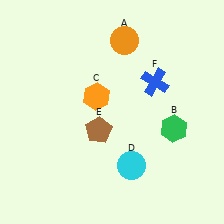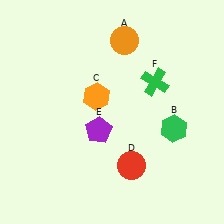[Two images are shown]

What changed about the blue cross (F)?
In Image 1, F is blue. In Image 2, it changed to green.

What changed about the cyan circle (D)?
In Image 1, D is cyan. In Image 2, it changed to red.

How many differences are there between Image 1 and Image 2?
There are 3 differences between the two images.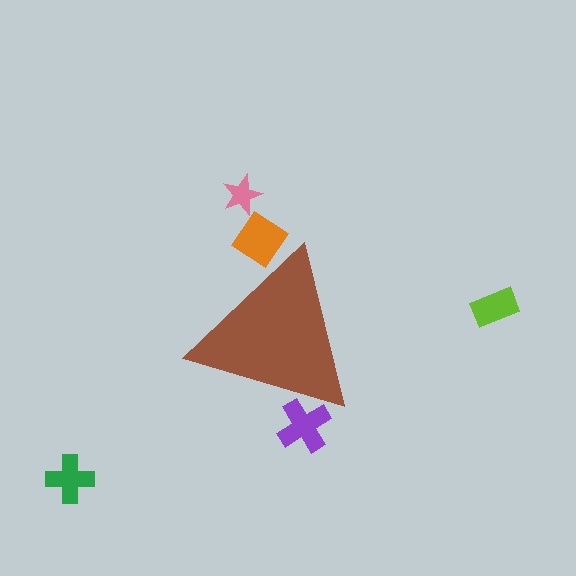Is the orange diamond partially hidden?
Yes, the orange diamond is partially hidden behind the brown triangle.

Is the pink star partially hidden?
No, the pink star is fully visible.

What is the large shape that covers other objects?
A brown triangle.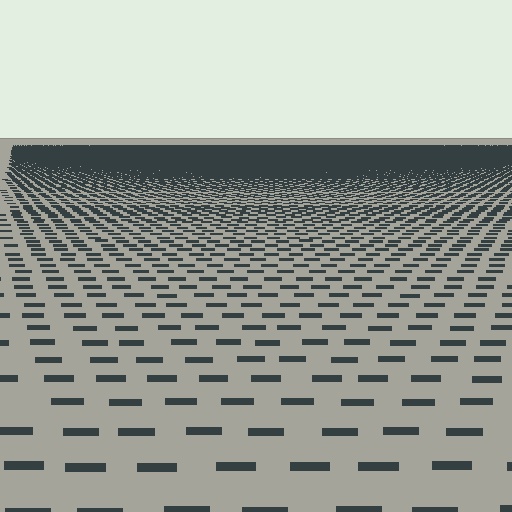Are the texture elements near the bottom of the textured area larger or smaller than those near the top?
Larger. Near the bottom, elements are closer to the viewer and appear at a bigger on-screen size.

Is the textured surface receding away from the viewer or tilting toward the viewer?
The surface is receding away from the viewer. Texture elements get smaller and denser toward the top.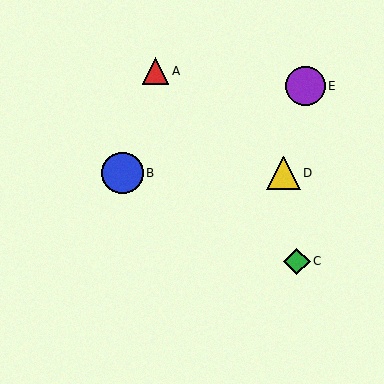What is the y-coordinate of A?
Object A is at y≈71.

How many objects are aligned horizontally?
2 objects (B, D) are aligned horizontally.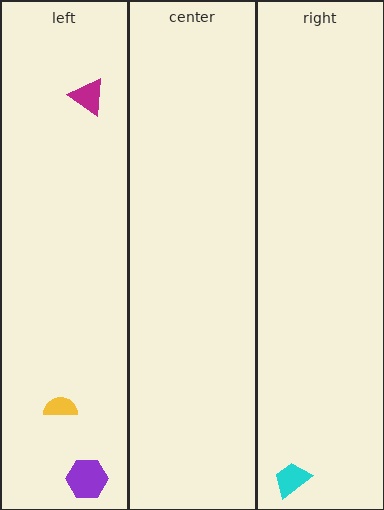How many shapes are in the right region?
1.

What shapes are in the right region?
The cyan trapezoid.